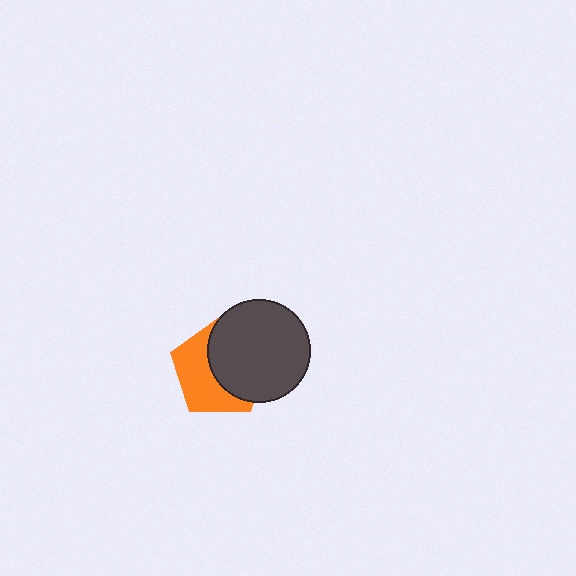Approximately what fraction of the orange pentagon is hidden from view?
Roughly 52% of the orange pentagon is hidden behind the dark gray circle.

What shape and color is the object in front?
The object in front is a dark gray circle.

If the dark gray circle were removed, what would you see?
You would see the complete orange pentagon.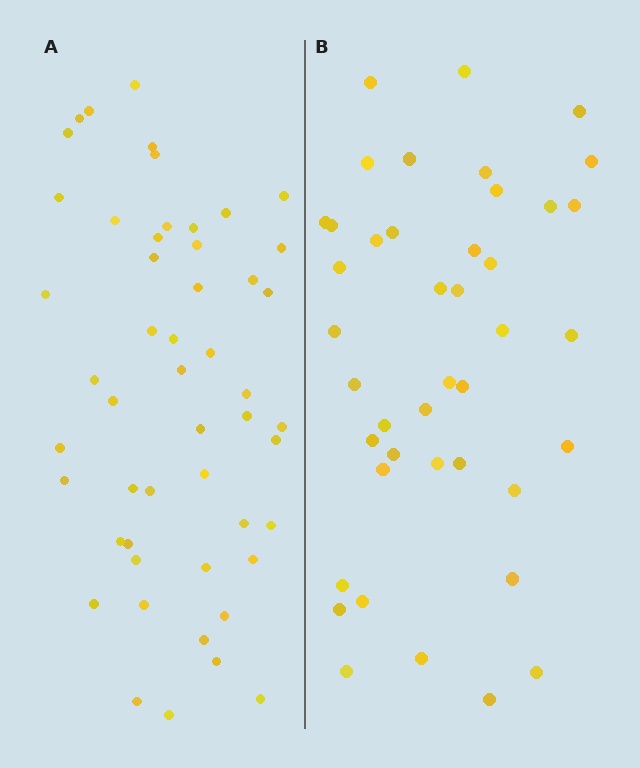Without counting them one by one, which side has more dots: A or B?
Region A (the left region) has more dots.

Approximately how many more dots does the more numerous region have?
Region A has roughly 8 or so more dots than region B.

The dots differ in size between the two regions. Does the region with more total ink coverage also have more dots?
No. Region B has more total ink coverage because its dots are larger, but region A actually contains more individual dots. Total area can be misleading — the number of items is what matters here.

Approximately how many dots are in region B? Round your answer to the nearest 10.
About 40 dots. (The exact count is 42, which rounds to 40.)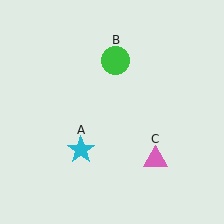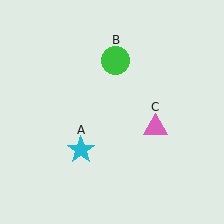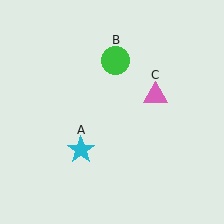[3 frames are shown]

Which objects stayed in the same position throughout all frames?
Cyan star (object A) and green circle (object B) remained stationary.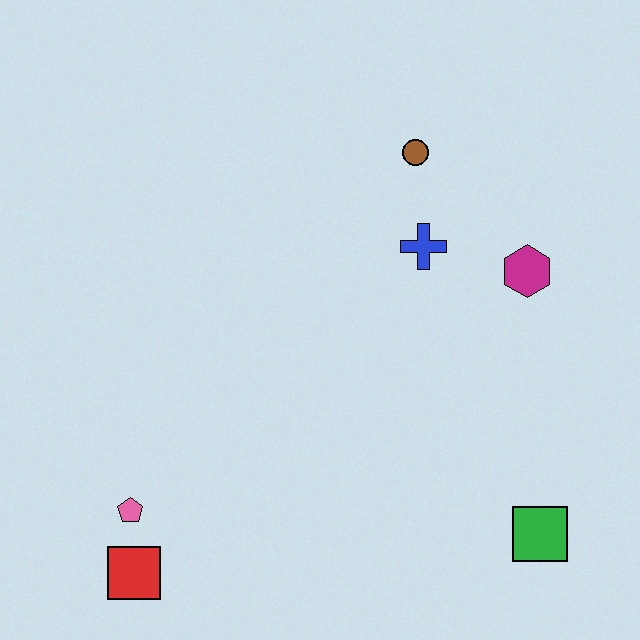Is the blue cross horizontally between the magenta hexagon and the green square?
No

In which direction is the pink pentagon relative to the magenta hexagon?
The pink pentagon is to the left of the magenta hexagon.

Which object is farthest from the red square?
The brown circle is farthest from the red square.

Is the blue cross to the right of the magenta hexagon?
No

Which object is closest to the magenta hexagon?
The blue cross is closest to the magenta hexagon.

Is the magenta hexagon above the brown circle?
No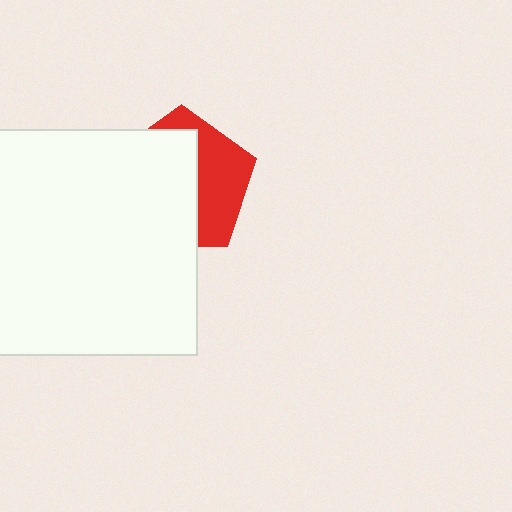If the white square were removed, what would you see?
You would see the complete red pentagon.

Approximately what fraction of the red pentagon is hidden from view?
Roughly 60% of the red pentagon is hidden behind the white square.